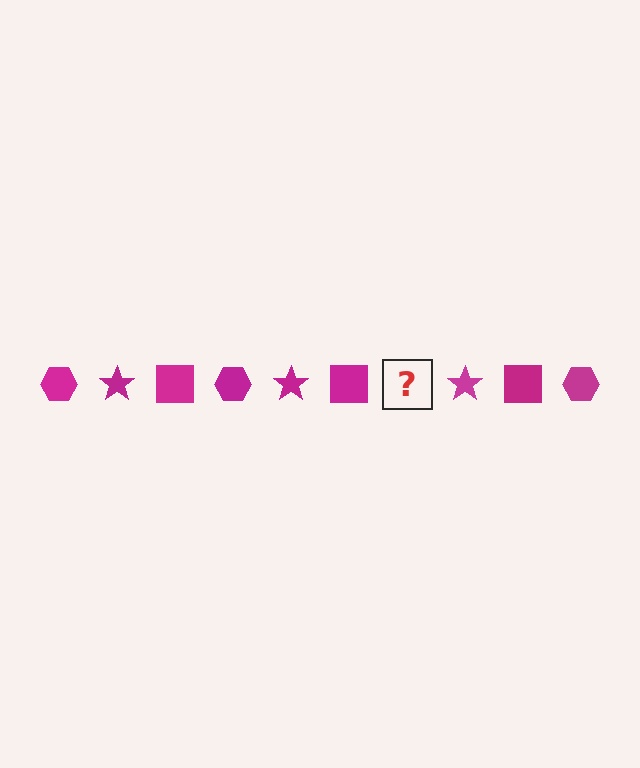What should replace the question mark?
The question mark should be replaced with a magenta hexagon.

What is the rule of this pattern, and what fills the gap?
The rule is that the pattern cycles through hexagon, star, square shapes in magenta. The gap should be filled with a magenta hexagon.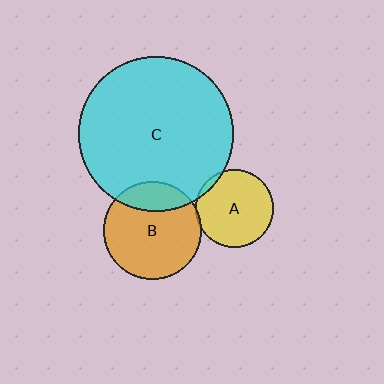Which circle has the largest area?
Circle C (cyan).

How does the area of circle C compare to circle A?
Approximately 3.9 times.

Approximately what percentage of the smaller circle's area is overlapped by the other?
Approximately 5%.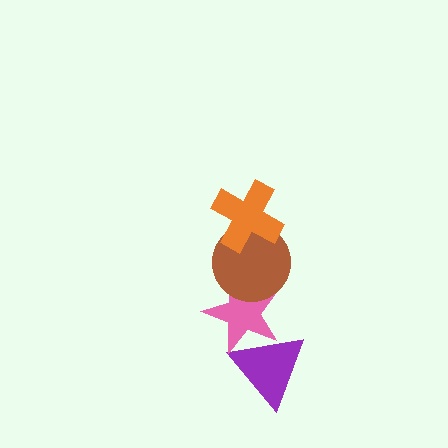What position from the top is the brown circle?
The brown circle is 2nd from the top.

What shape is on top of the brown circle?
The orange cross is on top of the brown circle.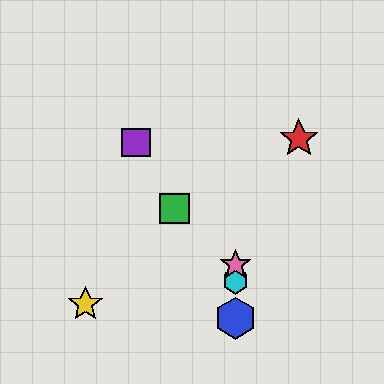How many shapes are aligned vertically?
4 shapes (the blue hexagon, the orange hexagon, the cyan hexagon, the pink star) are aligned vertically.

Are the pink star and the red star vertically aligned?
No, the pink star is at x≈235 and the red star is at x≈299.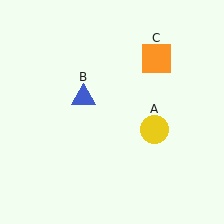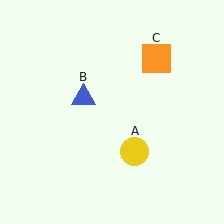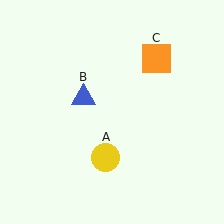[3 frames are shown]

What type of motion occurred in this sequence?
The yellow circle (object A) rotated clockwise around the center of the scene.